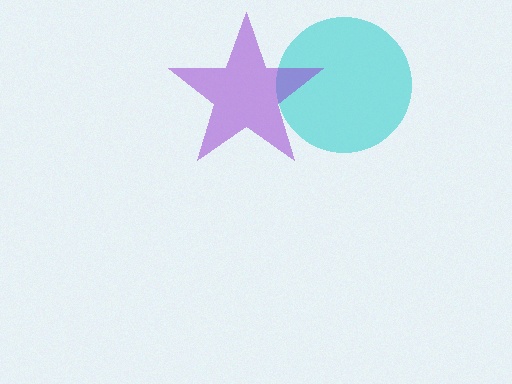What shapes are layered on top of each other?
The layered shapes are: a cyan circle, a purple star.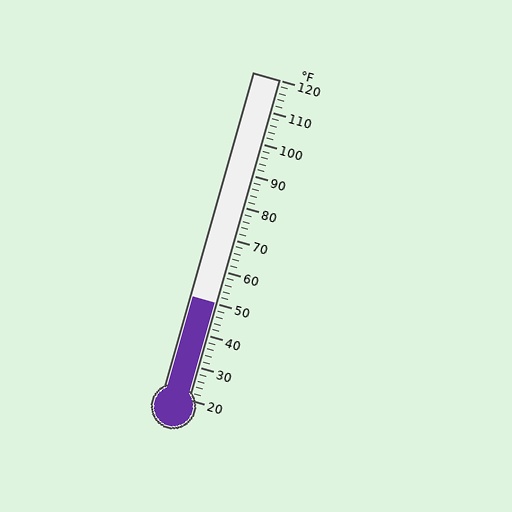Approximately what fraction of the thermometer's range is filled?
The thermometer is filled to approximately 30% of its range.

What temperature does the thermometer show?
The thermometer shows approximately 50°F.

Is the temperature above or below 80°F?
The temperature is below 80°F.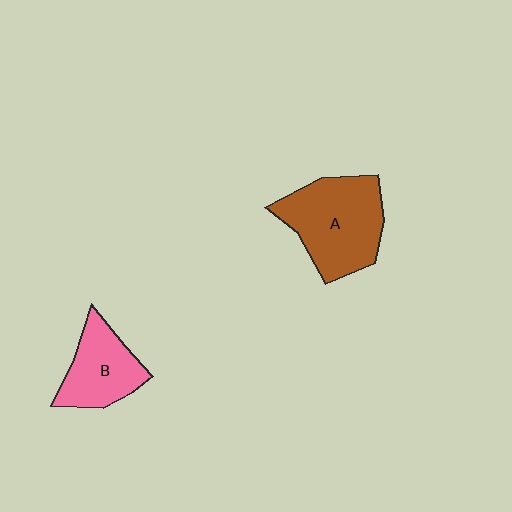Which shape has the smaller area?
Shape B (pink).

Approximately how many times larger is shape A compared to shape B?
Approximately 1.5 times.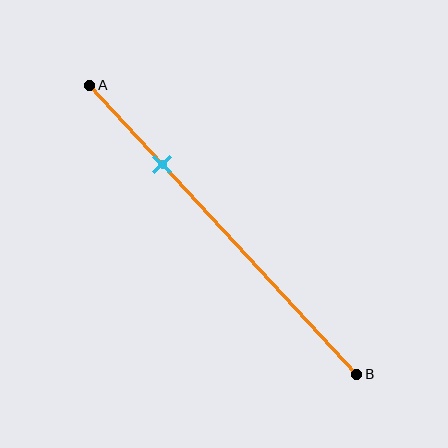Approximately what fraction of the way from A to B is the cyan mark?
The cyan mark is approximately 25% of the way from A to B.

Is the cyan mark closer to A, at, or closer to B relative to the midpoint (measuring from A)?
The cyan mark is closer to point A than the midpoint of segment AB.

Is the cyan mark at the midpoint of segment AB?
No, the mark is at about 25% from A, not at the 50% midpoint.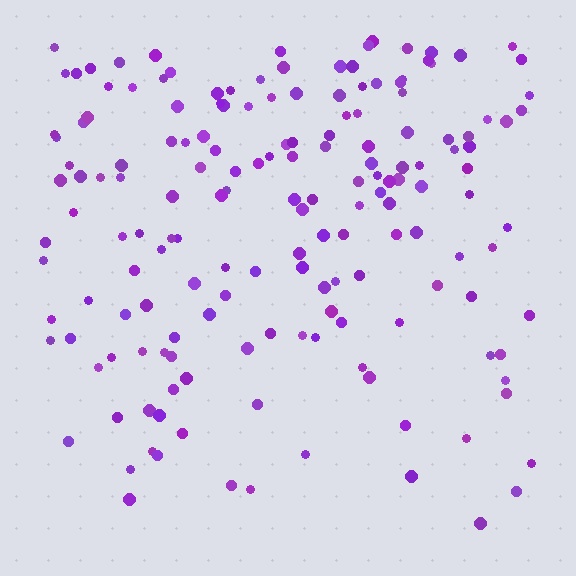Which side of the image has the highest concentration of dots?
The top.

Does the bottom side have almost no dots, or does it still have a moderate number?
Still a moderate number, just noticeably fewer than the top.